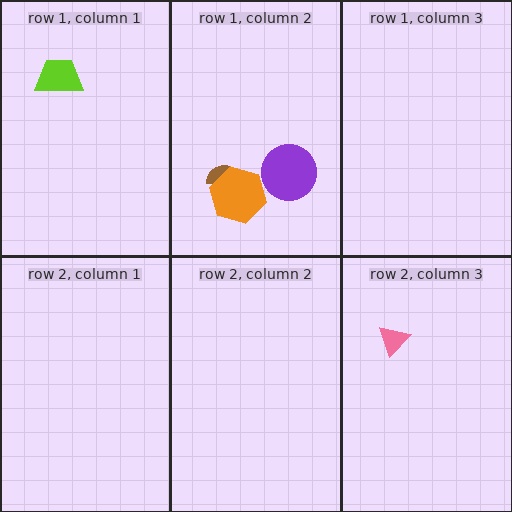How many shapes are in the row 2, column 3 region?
1.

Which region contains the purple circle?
The row 1, column 2 region.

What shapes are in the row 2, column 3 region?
The pink triangle.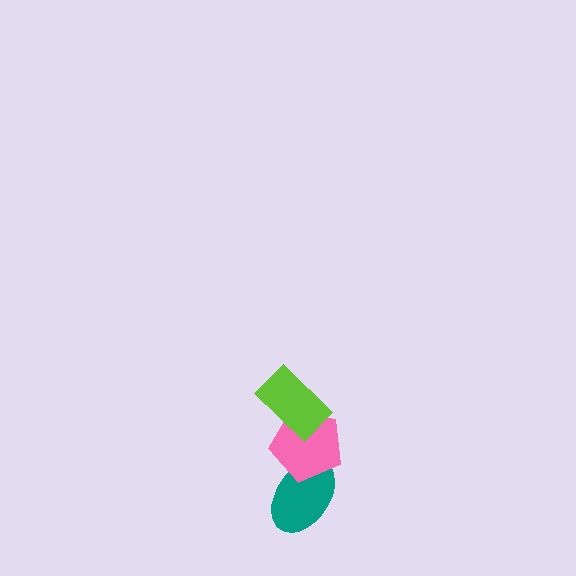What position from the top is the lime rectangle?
The lime rectangle is 1st from the top.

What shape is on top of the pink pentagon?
The lime rectangle is on top of the pink pentagon.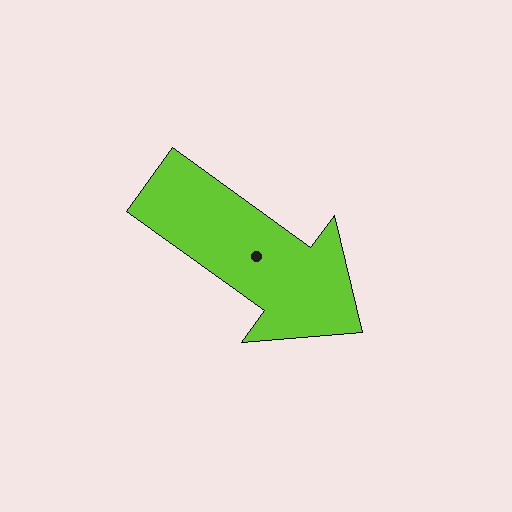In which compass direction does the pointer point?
Southeast.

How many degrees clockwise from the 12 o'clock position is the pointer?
Approximately 126 degrees.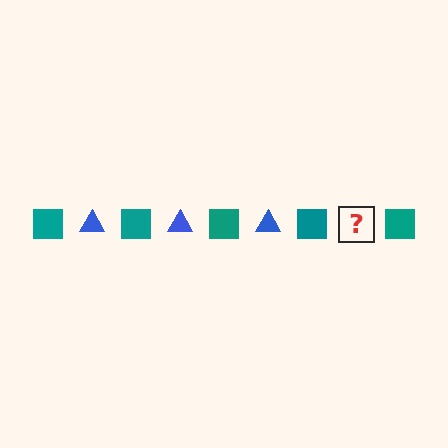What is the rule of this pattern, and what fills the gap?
The rule is that the pattern alternates between teal square and blue triangle. The gap should be filled with a blue triangle.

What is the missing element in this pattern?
The missing element is a blue triangle.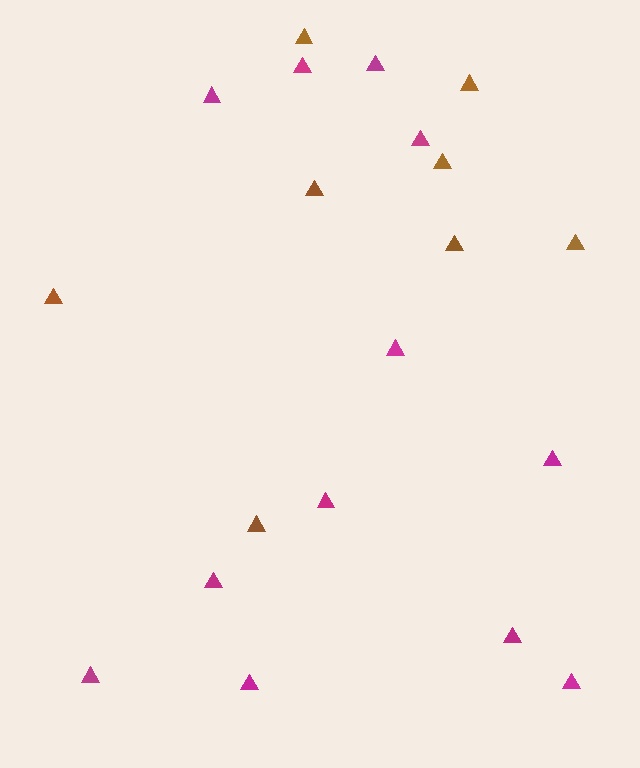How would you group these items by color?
There are 2 groups: one group of brown triangles (8) and one group of magenta triangles (12).